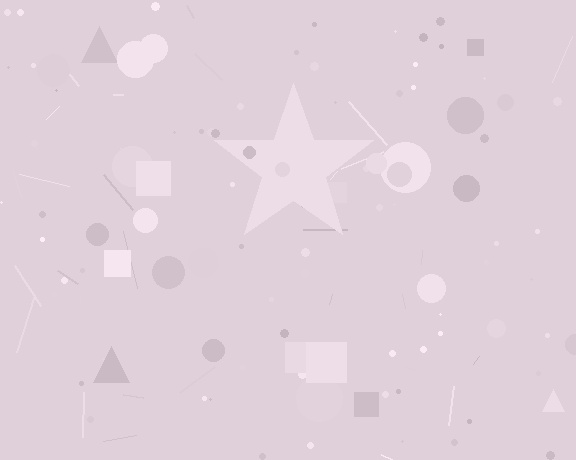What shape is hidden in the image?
A star is hidden in the image.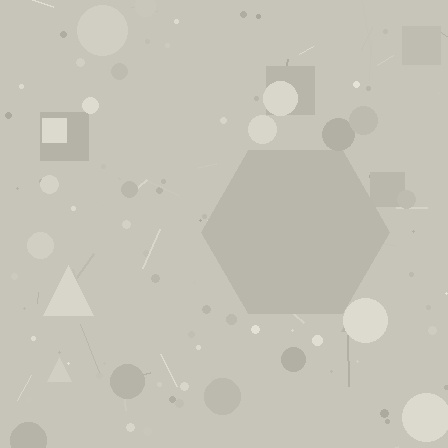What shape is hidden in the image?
A hexagon is hidden in the image.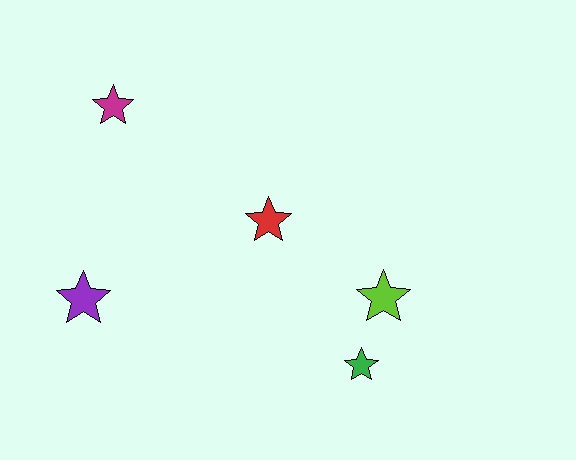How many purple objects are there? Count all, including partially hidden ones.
There is 1 purple object.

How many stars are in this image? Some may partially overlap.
There are 5 stars.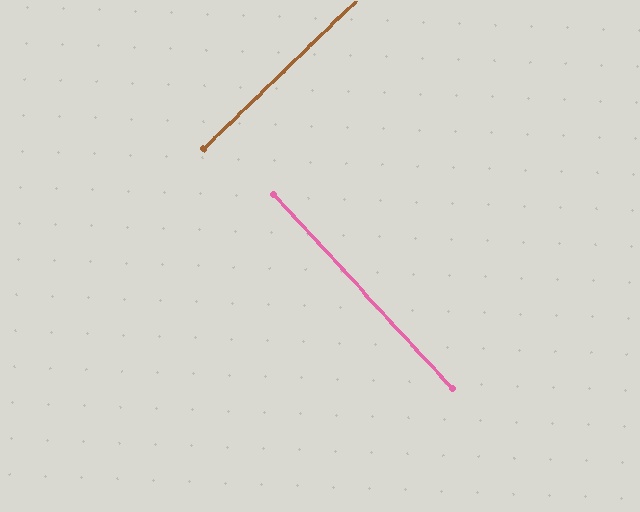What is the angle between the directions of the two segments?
Approximately 89 degrees.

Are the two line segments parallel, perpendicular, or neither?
Perpendicular — they meet at approximately 89°.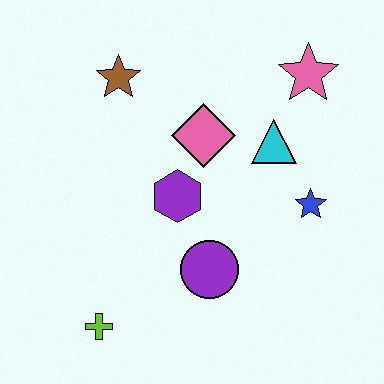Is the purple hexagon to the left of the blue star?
Yes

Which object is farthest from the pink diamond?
The lime cross is farthest from the pink diamond.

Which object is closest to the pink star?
The cyan triangle is closest to the pink star.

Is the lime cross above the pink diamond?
No